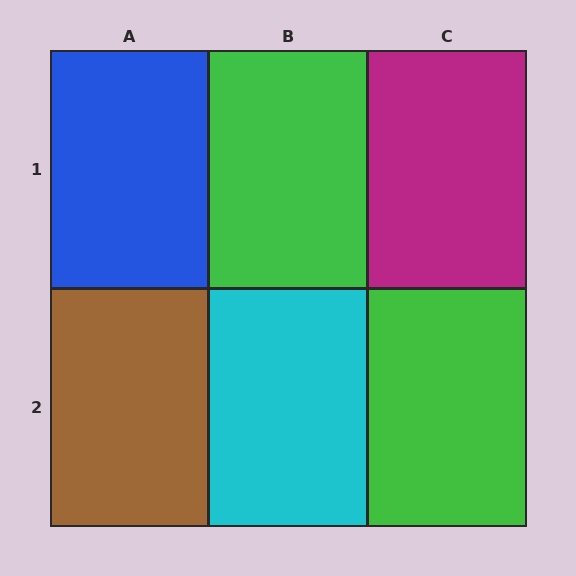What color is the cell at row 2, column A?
Brown.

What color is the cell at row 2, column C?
Green.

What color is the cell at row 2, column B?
Cyan.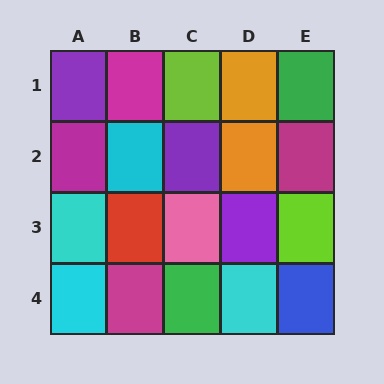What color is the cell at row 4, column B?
Magenta.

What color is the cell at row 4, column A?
Cyan.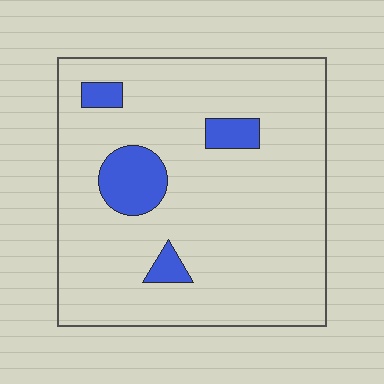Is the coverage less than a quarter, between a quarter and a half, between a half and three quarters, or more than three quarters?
Less than a quarter.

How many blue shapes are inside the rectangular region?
4.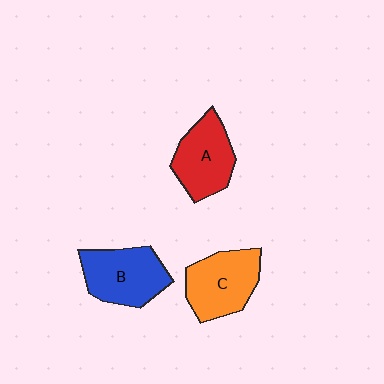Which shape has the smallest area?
Shape A (red).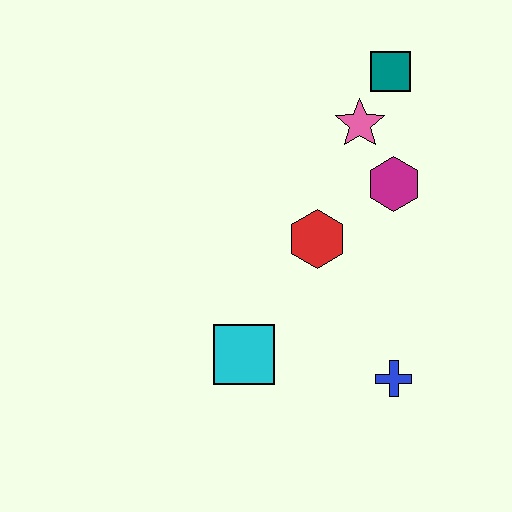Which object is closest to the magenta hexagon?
The pink star is closest to the magenta hexagon.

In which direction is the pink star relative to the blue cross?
The pink star is above the blue cross.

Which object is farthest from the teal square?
The cyan square is farthest from the teal square.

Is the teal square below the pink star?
No